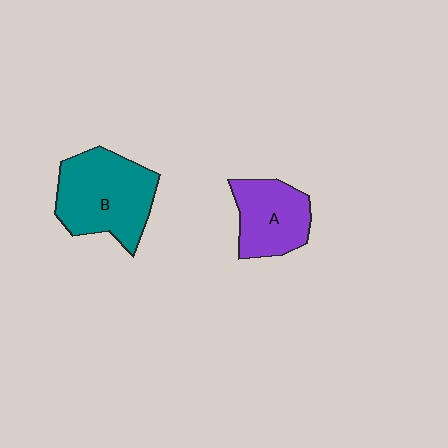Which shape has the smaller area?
Shape A (purple).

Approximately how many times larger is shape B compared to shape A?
Approximately 1.5 times.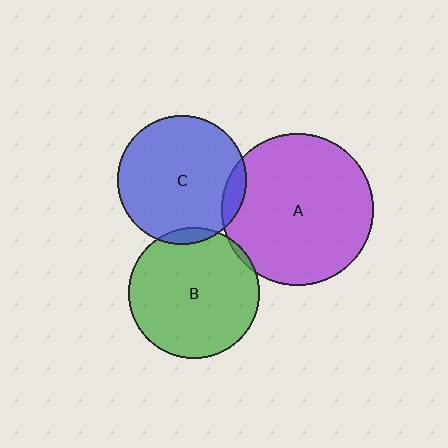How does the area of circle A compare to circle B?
Approximately 1.3 times.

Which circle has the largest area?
Circle A (purple).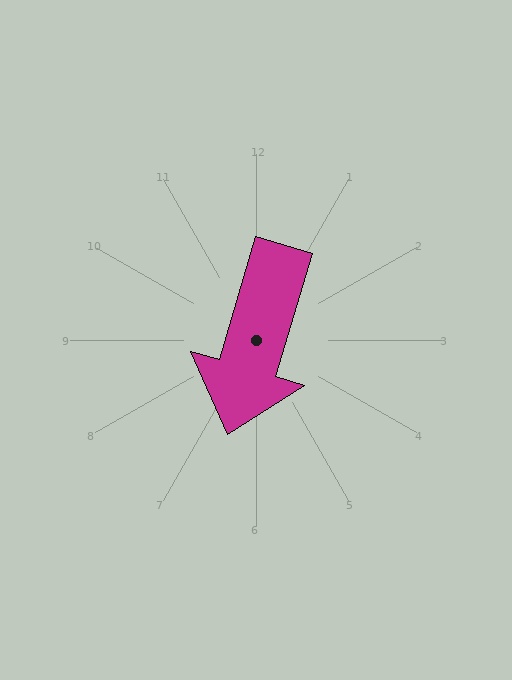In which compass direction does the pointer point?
South.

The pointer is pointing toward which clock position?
Roughly 7 o'clock.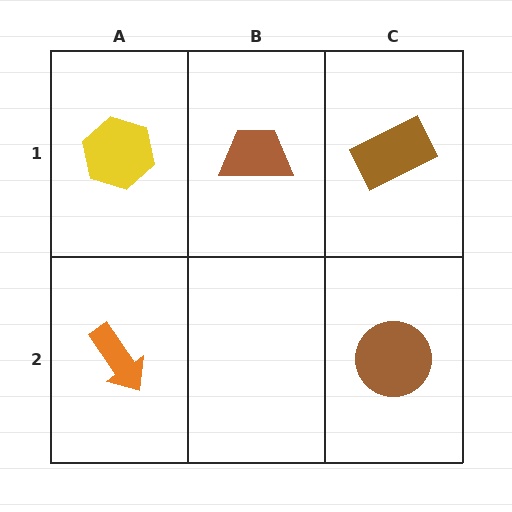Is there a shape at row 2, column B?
No, that cell is empty.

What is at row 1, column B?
A brown trapezoid.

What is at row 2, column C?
A brown circle.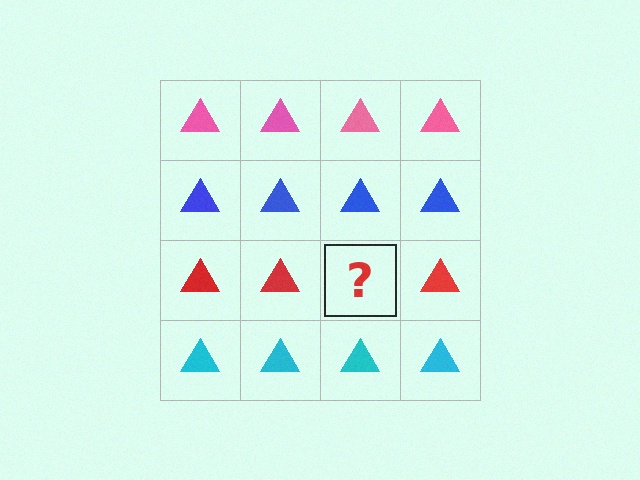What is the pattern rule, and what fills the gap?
The rule is that each row has a consistent color. The gap should be filled with a red triangle.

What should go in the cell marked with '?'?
The missing cell should contain a red triangle.